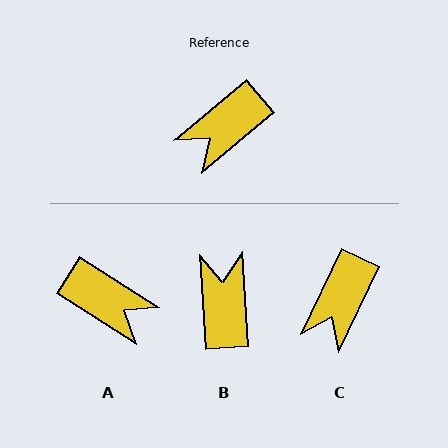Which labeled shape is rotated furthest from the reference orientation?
B, about 126 degrees away.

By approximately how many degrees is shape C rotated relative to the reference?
Approximately 24 degrees counter-clockwise.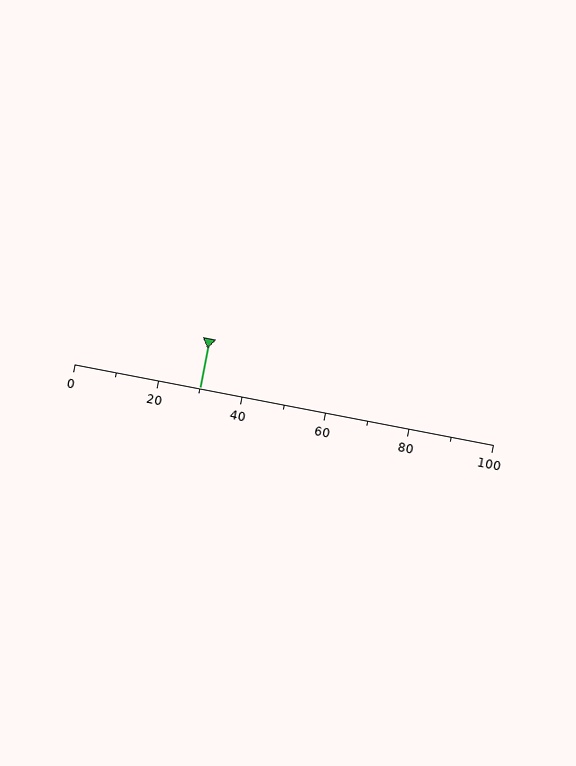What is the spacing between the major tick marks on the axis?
The major ticks are spaced 20 apart.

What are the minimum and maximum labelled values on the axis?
The axis runs from 0 to 100.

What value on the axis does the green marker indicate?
The marker indicates approximately 30.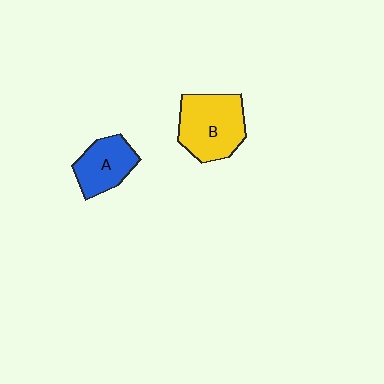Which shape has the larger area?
Shape B (yellow).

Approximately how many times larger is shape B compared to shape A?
Approximately 1.4 times.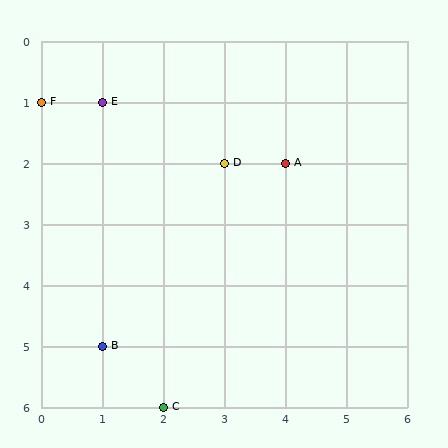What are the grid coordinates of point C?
Point C is at grid coordinates (2, 6).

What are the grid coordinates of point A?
Point A is at grid coordinates (4, 2).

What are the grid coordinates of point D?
Point D is at grid coordinates (3, 2).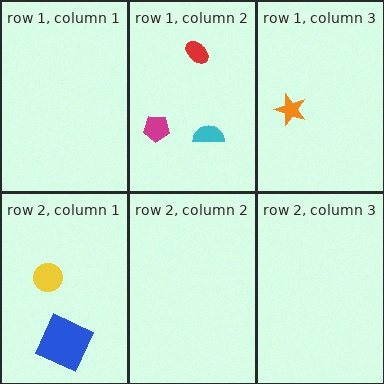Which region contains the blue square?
The row 2, column 1 region.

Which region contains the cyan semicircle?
The row 1, column 2 region.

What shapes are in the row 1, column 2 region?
The magenta pentagon, the cyan semicircle, the red ellipse.